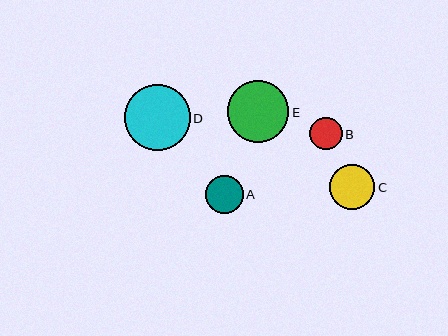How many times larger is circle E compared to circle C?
Circle E is approximately 1.4 times the size of circle C.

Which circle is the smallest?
Circle B is the smallest with a size of approximately 32 pixels.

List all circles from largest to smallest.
From largest to smallest: D, E, C, A, B.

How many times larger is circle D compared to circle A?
Circle D is approximately 1.7 times the size of circle A.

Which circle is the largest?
Circle D is the largest with a size of approximately 66 pixels.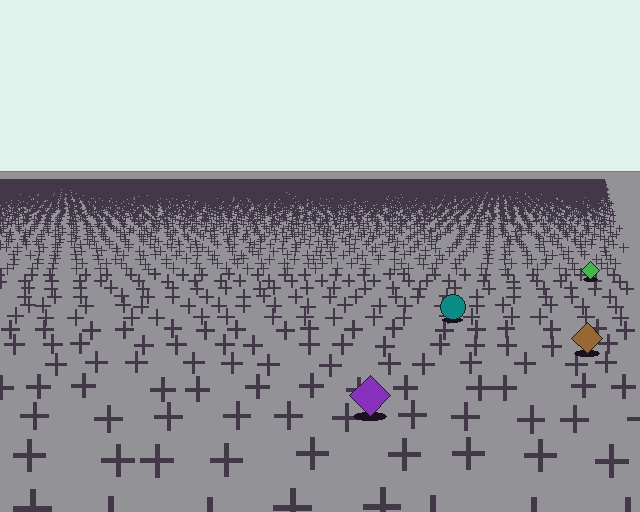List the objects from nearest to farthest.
From nearest to farthest: the purple diamond, the brown diamond, the teal circle, the green diamond.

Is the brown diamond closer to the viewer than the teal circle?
Yes. The brown diamond is closer — you can tell from the texture gradient: the ground texture is coarser near it.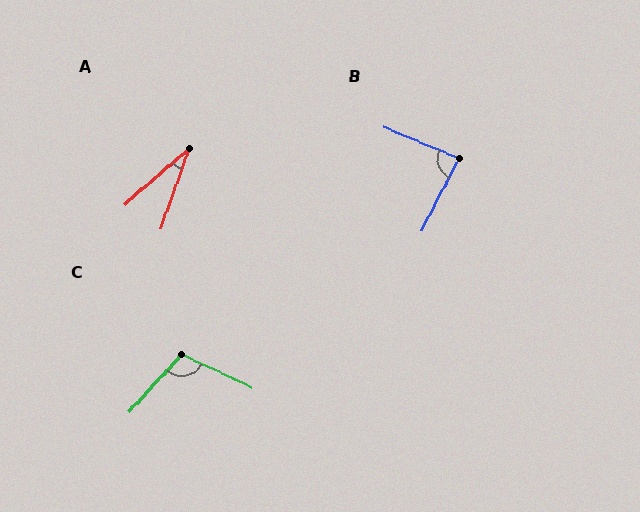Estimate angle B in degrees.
Approximately 85 degrees.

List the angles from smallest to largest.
A (29°), B (85°), C (107°).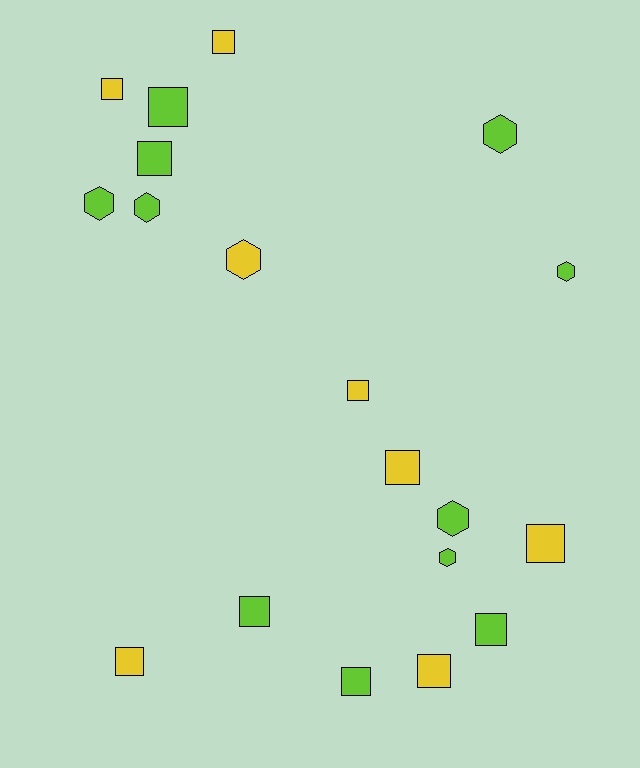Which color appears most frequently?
Lime, with 11 objects.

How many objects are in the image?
There are 19 objects.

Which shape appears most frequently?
Square, with 12 objects.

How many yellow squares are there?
There are 7 yellow squares.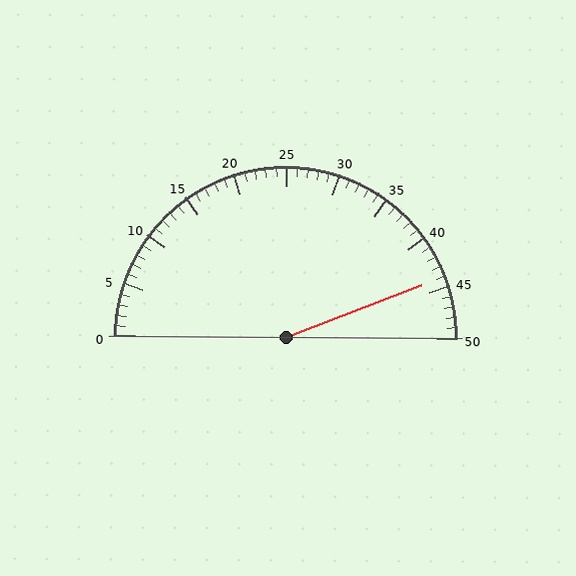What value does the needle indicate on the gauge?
The needle indicates approximately 44.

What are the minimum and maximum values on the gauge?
The gauge ranges from 0 to 50.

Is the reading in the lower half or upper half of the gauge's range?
The reading is in the upper half of the range (0 to 50).